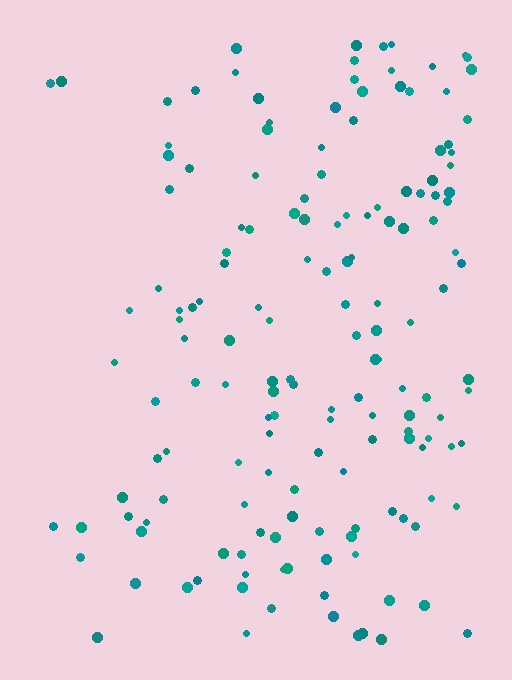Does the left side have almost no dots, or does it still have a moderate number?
Still a moderate number, just noticeably fewer than the right.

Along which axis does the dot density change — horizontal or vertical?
Horizontal.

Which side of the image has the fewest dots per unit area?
The left.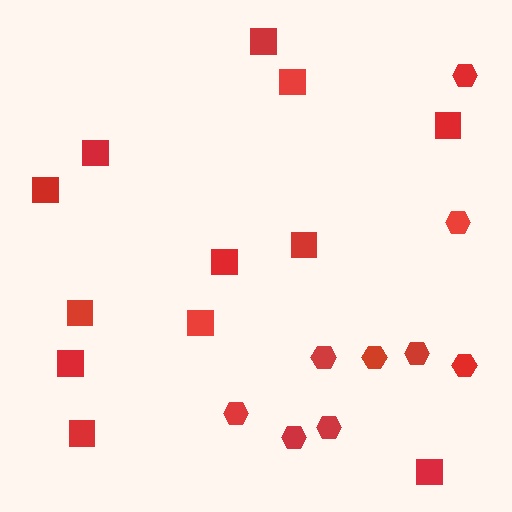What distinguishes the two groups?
There are 2 groups: one group of squares (12) and one group of hexagons (9).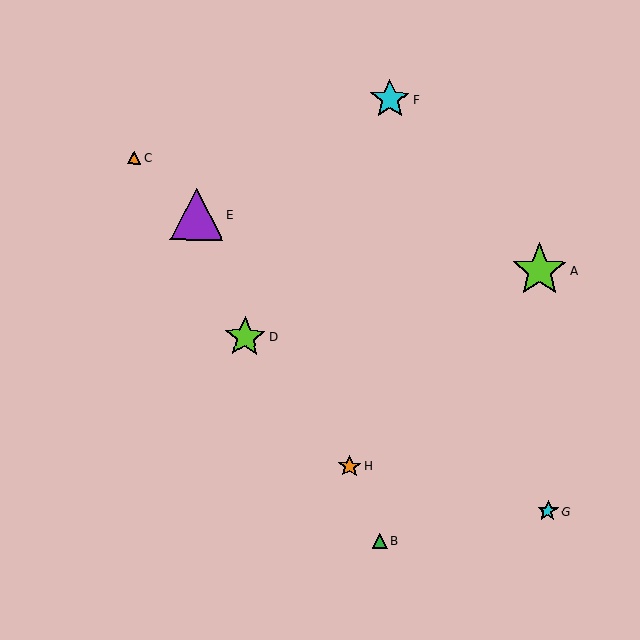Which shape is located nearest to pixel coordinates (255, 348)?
The lime star (labeled D) at (245, 337) is nearest to that location.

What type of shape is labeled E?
Shape E is a purple triangle.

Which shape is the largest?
The lime star (labeled A) is the largest.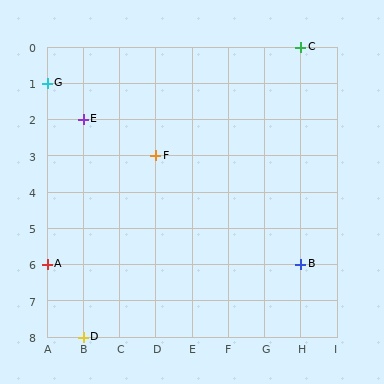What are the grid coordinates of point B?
Point B is at grid coordinates (H, 6).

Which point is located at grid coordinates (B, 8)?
Point D is at (B, 8).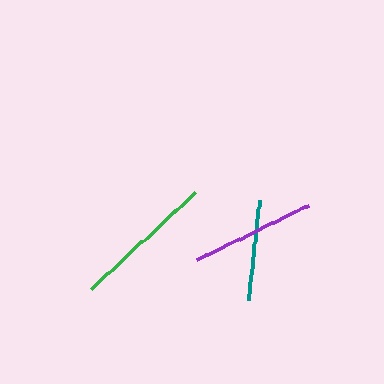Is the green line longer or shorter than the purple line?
The green line is longer than the purple line.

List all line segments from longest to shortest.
From longest to shortest: green, purple, teal.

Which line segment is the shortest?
The teal line is the shortest at approximately 100 pixels.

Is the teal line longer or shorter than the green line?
The green line is longer than the teal line.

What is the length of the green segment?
The green segment is approximately 143 pixels long.